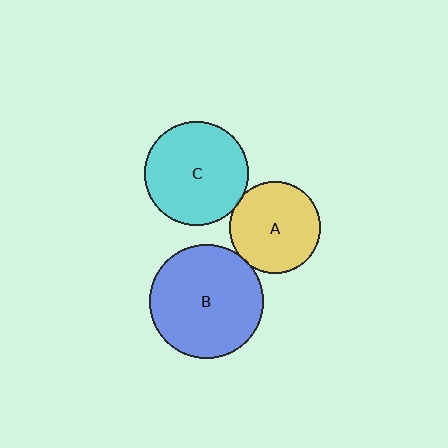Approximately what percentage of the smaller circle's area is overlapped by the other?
Approximately 5%.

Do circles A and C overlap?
Yes.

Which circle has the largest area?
Circle B (blue).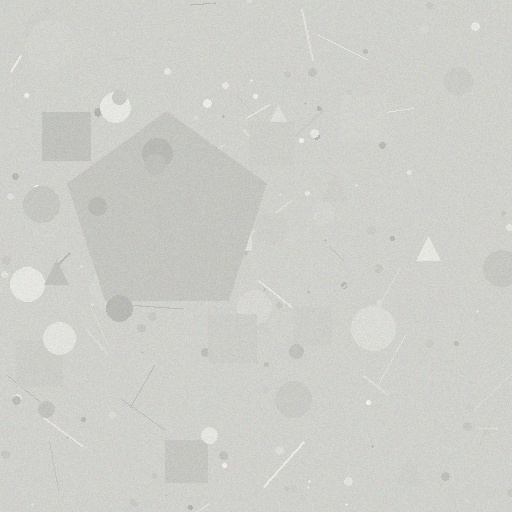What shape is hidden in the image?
A pentagon is hidden in the image.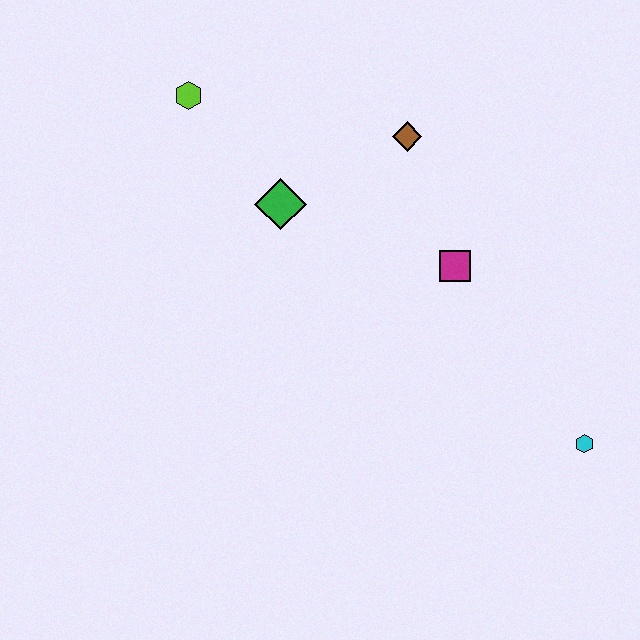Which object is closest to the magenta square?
The brown diamond is closest to the magenta square.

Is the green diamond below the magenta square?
No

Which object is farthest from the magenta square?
The lime hexagon is farthest from the magenta square.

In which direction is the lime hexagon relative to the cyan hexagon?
The lime hexagon is to the left of the cyan hexagon.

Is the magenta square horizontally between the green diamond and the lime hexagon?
No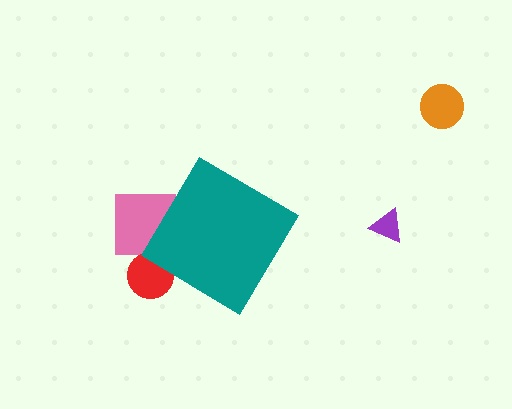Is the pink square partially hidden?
Yes, the pink square is partially hidden behind the teal diamond.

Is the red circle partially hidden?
Yes, the red circle is partially hidden behind the teal diamond.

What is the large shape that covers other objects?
A teal diamond.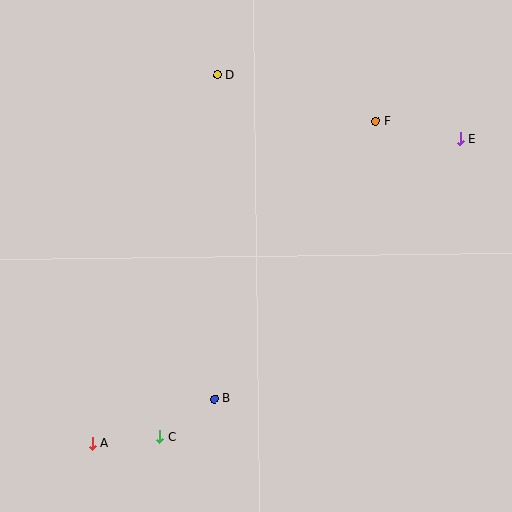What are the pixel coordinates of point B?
Point B is at (214, 399).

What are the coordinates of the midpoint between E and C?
The midpoint between E and C is at (310, 288).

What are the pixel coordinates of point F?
Point F is at (376, 121).